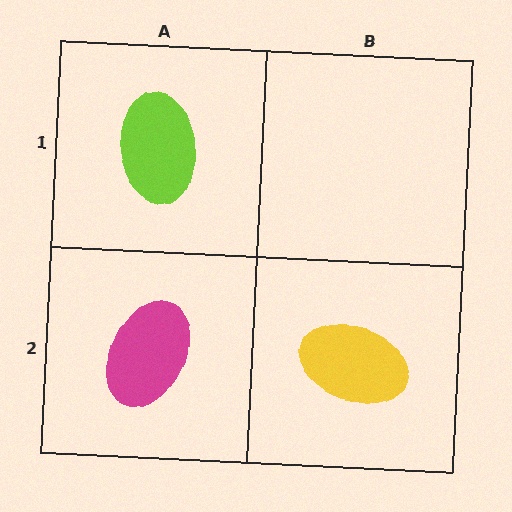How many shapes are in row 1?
1 shape.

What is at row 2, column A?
A magenta ellipse.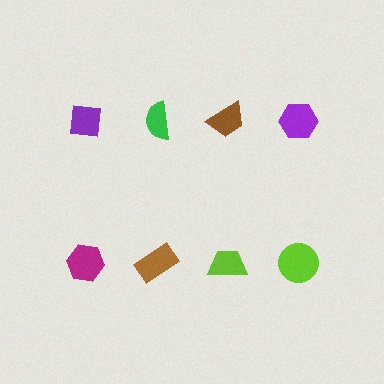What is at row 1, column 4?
A purple hexagon.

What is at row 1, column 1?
A purple square.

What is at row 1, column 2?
A green semicircle.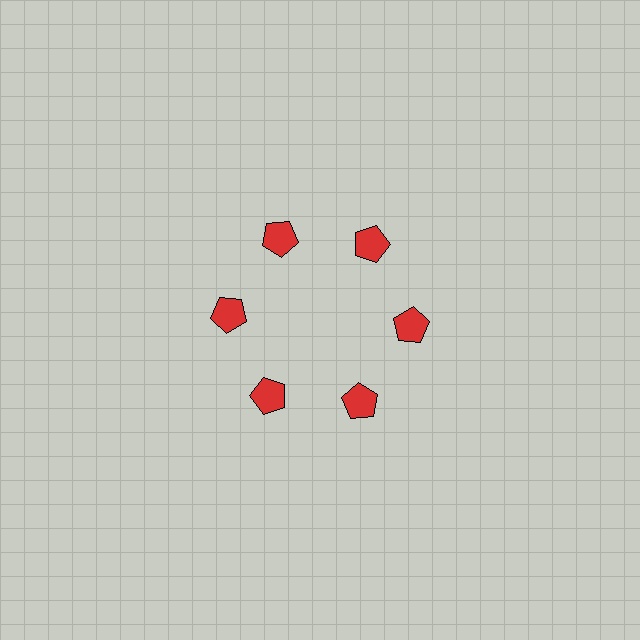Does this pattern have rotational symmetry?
Yes, this pattern has 6-fold rotational symmetry. It looks the same after rotating 60 degrees around the center.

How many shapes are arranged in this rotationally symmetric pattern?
There are 6 shapes, arranged in 6 groups of 1.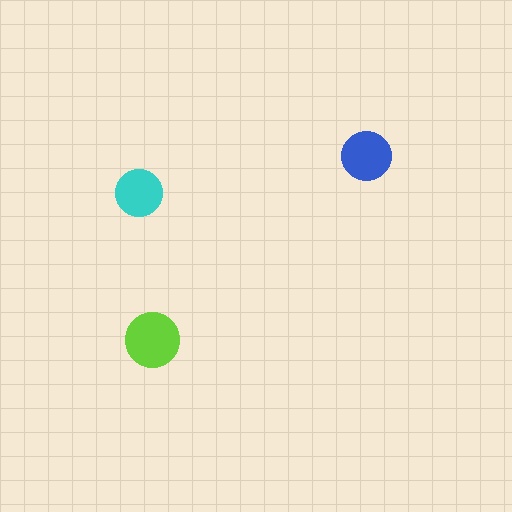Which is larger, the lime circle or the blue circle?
The lime one.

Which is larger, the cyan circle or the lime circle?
The lime one.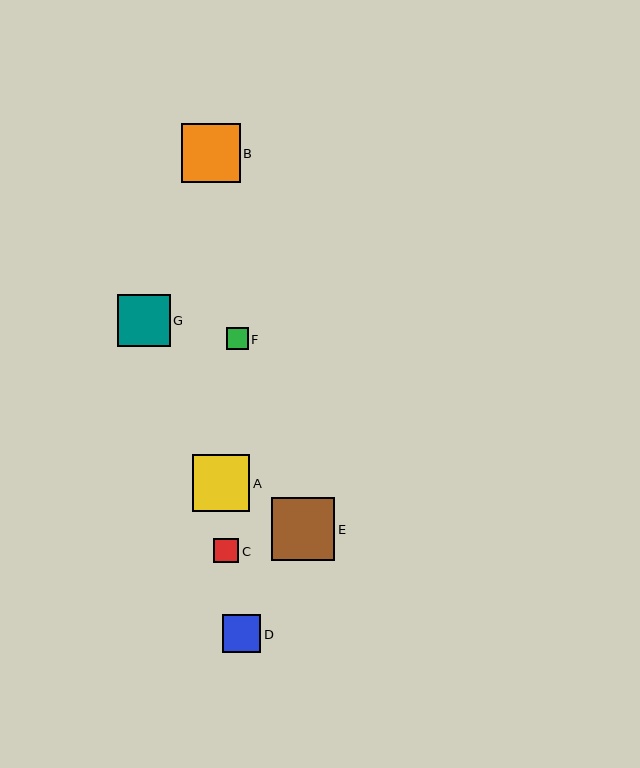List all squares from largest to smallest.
From largest to smallest: E, B, A, G, D, C, F.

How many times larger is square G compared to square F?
Square G is approximately 2.3 times the size of square F.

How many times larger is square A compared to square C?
Square A is approximately 2.3 times the size of square C.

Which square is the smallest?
Square F is the smallest with a size of approximately 22 pixels.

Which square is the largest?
Square E is the largest with a size of approximately 63 pixels.